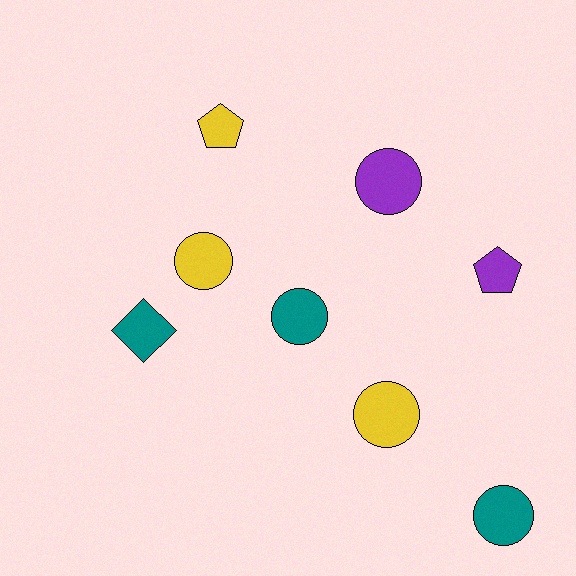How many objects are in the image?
There are 8 objects.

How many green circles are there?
There are no green circles.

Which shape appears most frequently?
Circle, with 5 objects.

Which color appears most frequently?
Yellow, with 3 objects.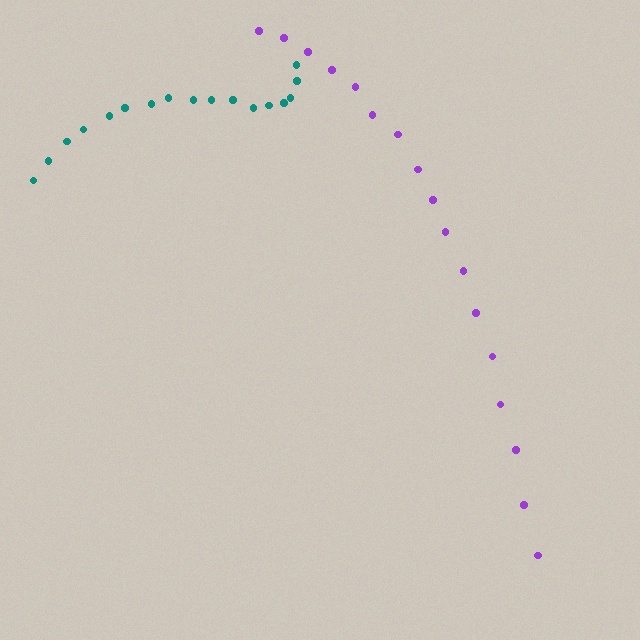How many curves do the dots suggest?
There are 2 distinct paths.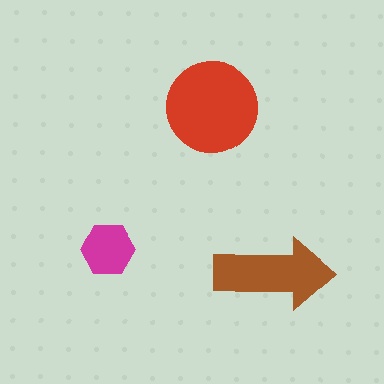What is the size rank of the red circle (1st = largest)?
1st.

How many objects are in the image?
There are 3 objects in the image.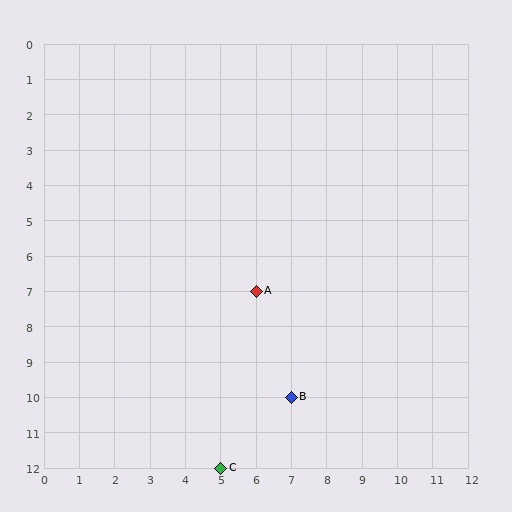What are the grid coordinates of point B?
Point B is at grid coordinates (7, 10).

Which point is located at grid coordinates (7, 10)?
Point B is at (7, 10).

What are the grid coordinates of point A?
Point A is at grid coordinates (6, 7).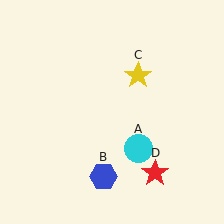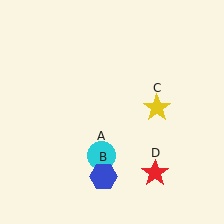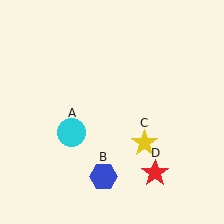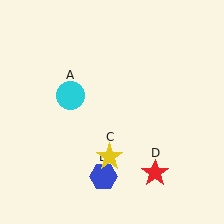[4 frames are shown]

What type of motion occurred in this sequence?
The cyan circle (object A), yellow star (object C) rotated clockwise around the center of the scene.